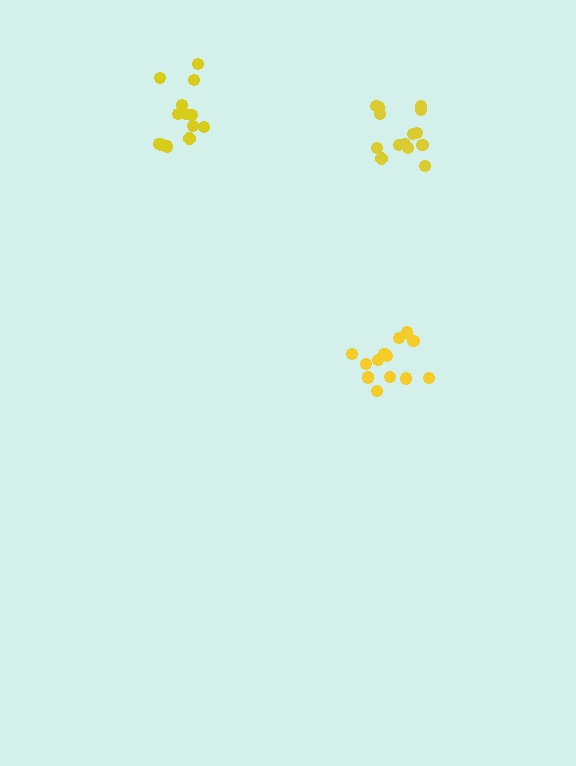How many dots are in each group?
Group 1: 13 dots, Group 2: 13 dots, Group 3: 14 dots (40 total).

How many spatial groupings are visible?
There are 3 spatial groupings.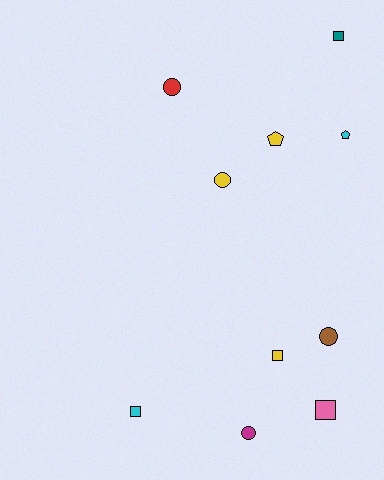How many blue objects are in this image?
There are no blue objects.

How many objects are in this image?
There are 10 objects.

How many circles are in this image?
There are 4 circles.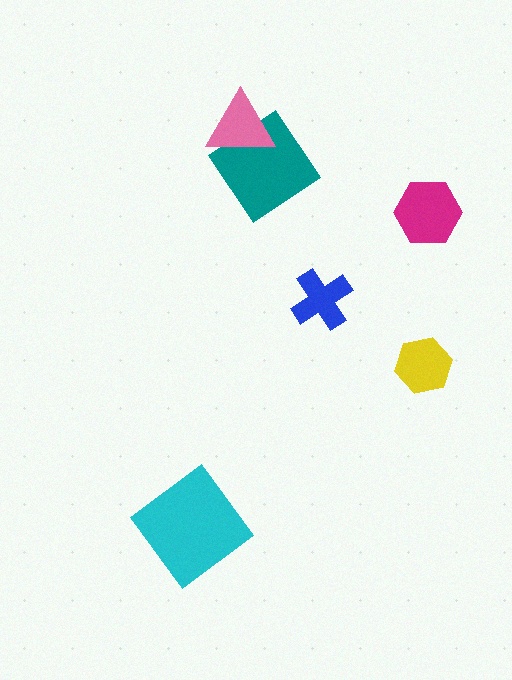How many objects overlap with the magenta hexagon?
0 objects overlap with the magenta hexagon.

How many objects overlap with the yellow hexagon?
0 objects overlap with the yellow hexagon.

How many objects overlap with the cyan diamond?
0 objects overlap with the cyan diamond.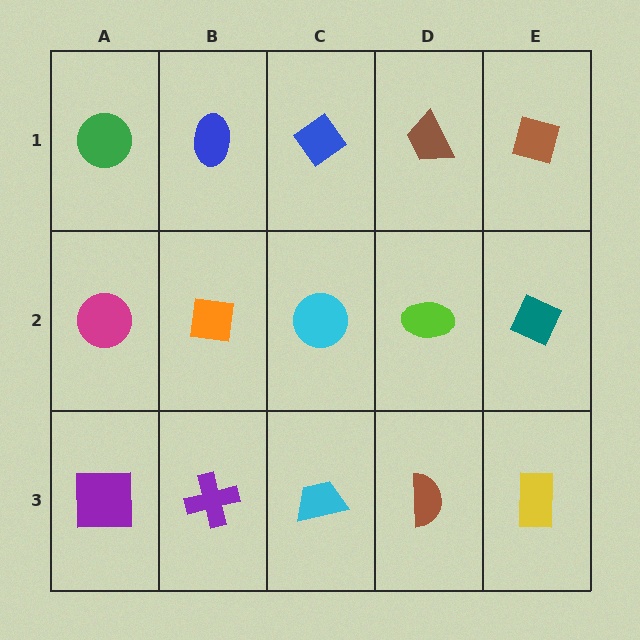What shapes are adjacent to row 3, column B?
An orange square (row 2, column B), a purple square (row 3, column A), a cyan trapezoid (row 3, column C).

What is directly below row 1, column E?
A teal diamond.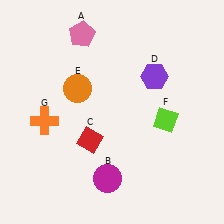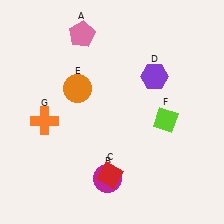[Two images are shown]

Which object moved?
The red diamond (C) moved down.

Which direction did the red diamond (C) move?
The red diamond (C) moved down.